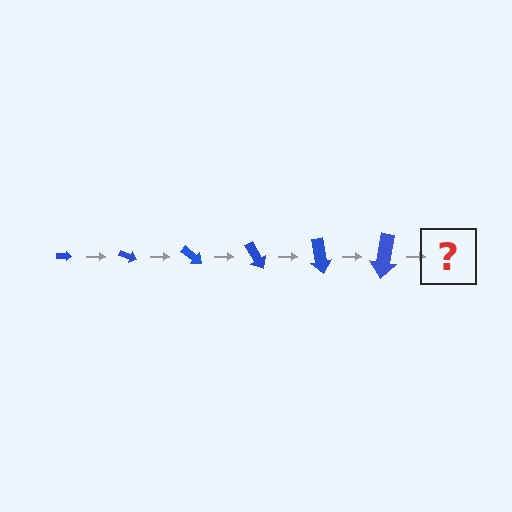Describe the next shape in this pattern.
It should be an arrow, larger than the previous one and rotated 120 degrees from the start.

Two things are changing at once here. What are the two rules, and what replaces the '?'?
The two rules are that the arrow grows larger each step and it rotates 20 degrees each step. The '?' should be an arrow, larger than the previous one and rotated 120 degrees from the start.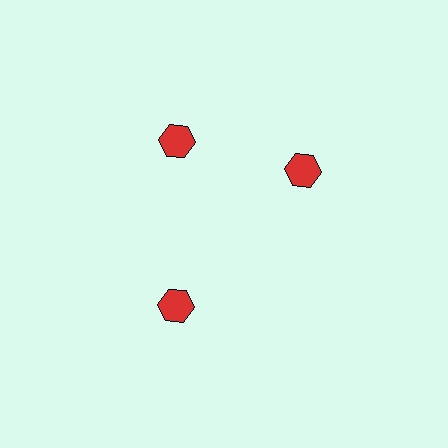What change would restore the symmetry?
The symmetry would be restored by rotating it back into even spacing with its neighbors so that all 3 hexagons sit at equal angles and equal distance from the center.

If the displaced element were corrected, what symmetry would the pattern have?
It would have 3-fold rotational symmetry — the pattern would map onto itself every 120 degrees.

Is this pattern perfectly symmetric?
No. The 3 red hexagons are arranged in a ring, but one element near the 3 o'clock position is rotated out of alignment along the ring, breaking the 3-fold rotational symmetry.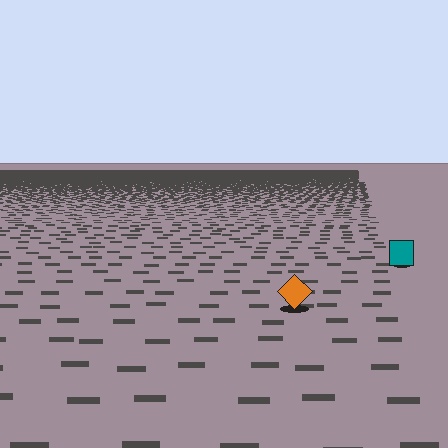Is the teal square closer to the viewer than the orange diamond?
No. The orange diamond is closer — you can tell from the texture gradient: the ground texture is coarser near it.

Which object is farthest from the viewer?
The teal square is farthest from the viewer. It appears smaller and the ground texture around it is denser.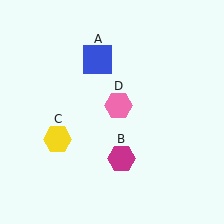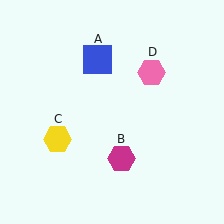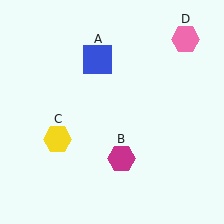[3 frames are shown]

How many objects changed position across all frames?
1 object changed position: pink hexagon (object D).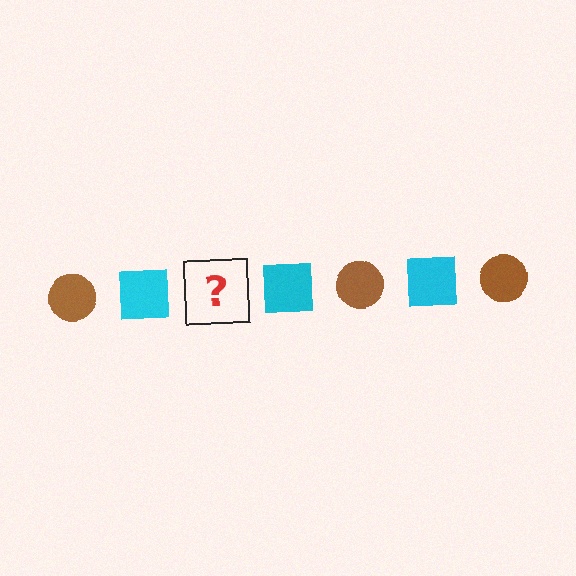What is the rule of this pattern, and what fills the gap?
The rule is that the pattern alternates between brown circle and cyan square. The gap should be filled with a brown circle.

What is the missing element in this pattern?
The missing element is a brown circle.